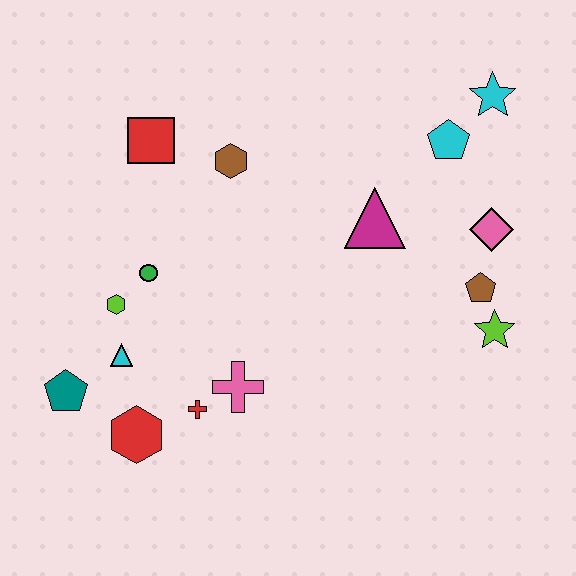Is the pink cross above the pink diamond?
No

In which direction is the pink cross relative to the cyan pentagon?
The pink cross is below the cyan pentagon.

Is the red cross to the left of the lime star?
Yes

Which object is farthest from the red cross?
The cyan star is farthest from the red cross.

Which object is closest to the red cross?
The pink cross is closest to the red cross.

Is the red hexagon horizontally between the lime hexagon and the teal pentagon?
No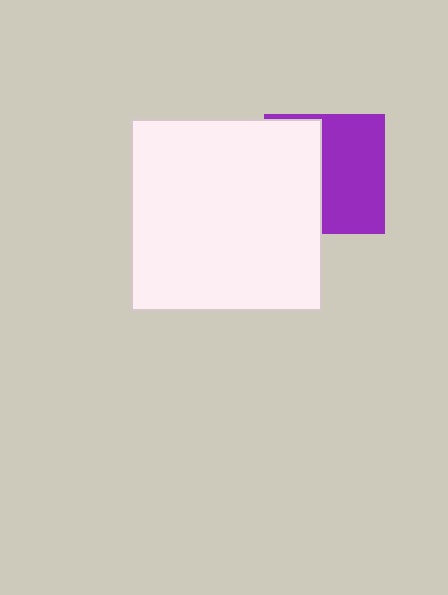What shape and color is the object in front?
The object in front is a white square.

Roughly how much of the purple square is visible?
About half of it is visible (roughly 55%).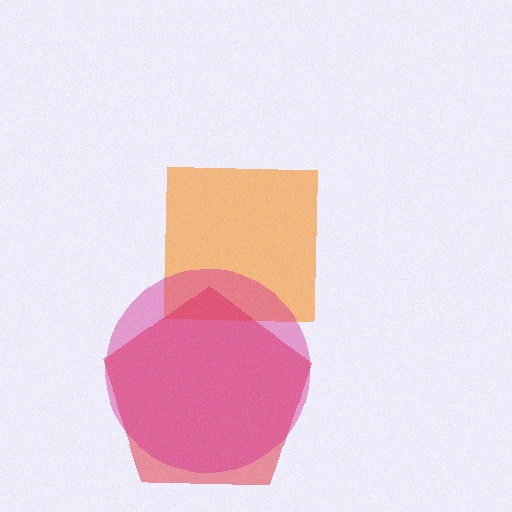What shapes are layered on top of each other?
The layered shapes are: an orange square, a red pentagon, a magenta circle.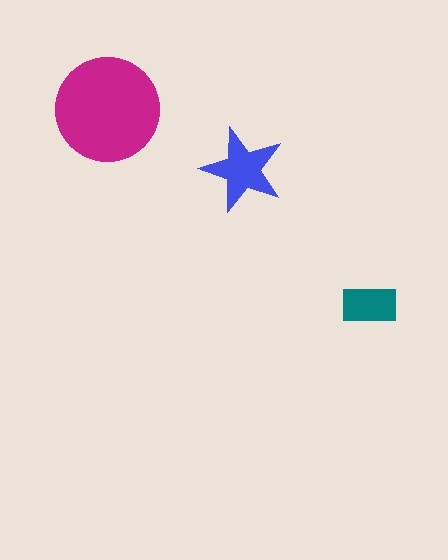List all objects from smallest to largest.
The teal rectangle, the blue star, the magenta circle.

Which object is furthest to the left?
The magenta circle is leftmost.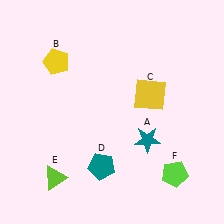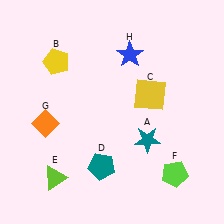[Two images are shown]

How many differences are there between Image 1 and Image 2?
There are 2 differences between the two images.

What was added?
An orange diamond (G), a blue star (H) were added in Image 2.